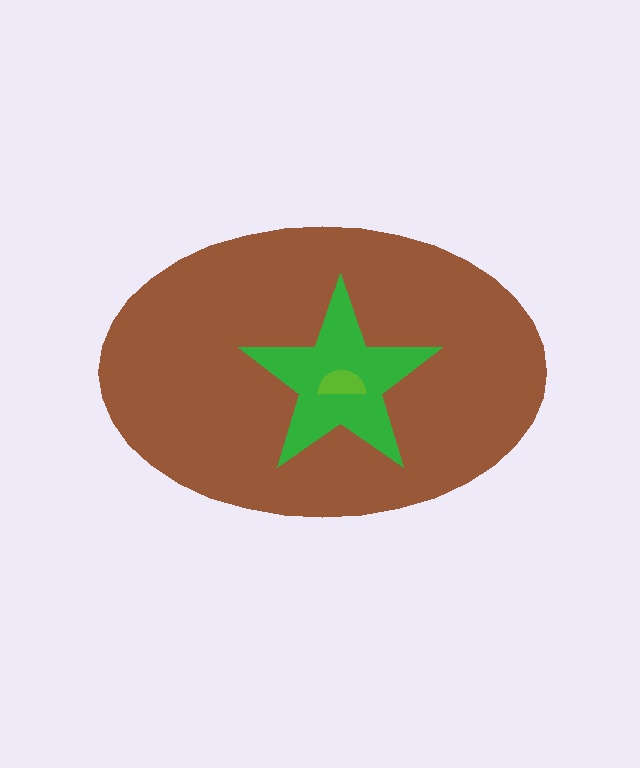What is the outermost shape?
The brown ellipse.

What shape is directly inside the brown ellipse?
The green star.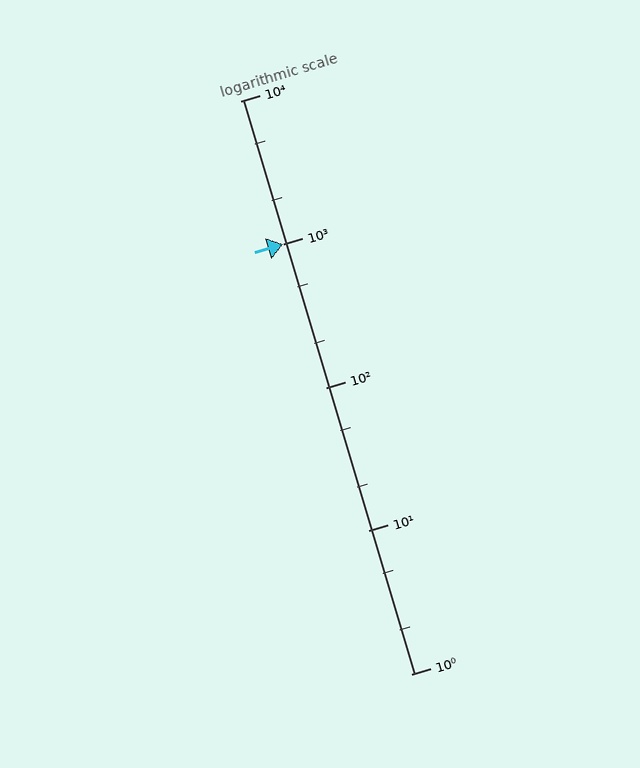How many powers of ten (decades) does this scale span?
The scale spans 4 decades, from 1 to 10000.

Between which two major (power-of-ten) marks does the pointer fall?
The pointer is between 1000 and 10000.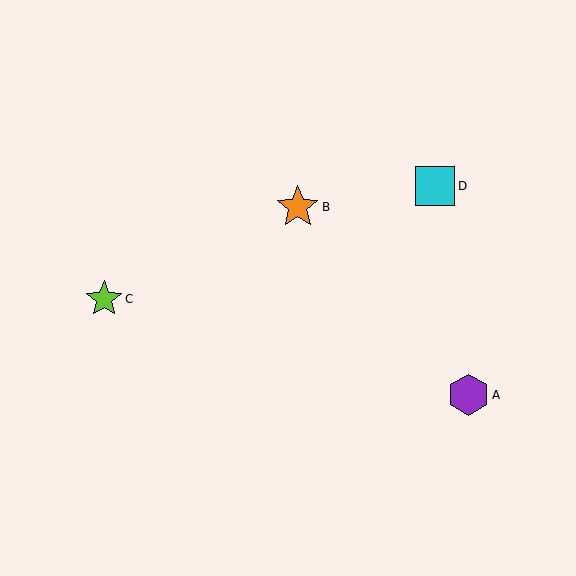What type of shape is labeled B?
Shape B is an orange star.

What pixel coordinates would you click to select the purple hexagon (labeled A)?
Click at (469, 395) to select the purple hexagon A.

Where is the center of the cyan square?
The center of the cyan square is at (435, 186).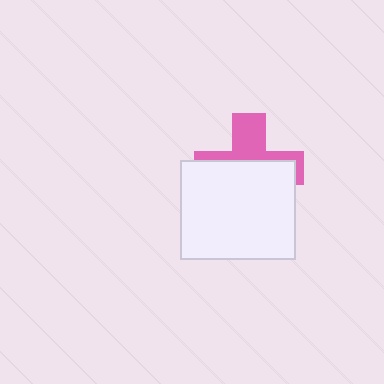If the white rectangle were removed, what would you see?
You would see the complete pink cross.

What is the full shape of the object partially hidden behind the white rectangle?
The partially hidden object is a pink cross.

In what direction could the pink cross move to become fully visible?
The pink cross could move up. That would shift it out from behind the white rectangle entirely.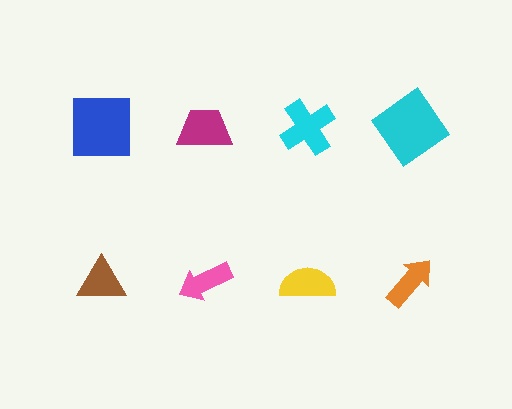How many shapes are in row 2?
4 shapes.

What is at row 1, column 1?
A blue square.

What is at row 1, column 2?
A magenta trapezoid.